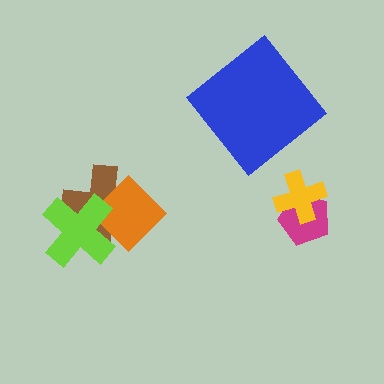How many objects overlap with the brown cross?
2 objects overlap with the brown cross.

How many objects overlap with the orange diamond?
2 objects overlap with the orange diamond.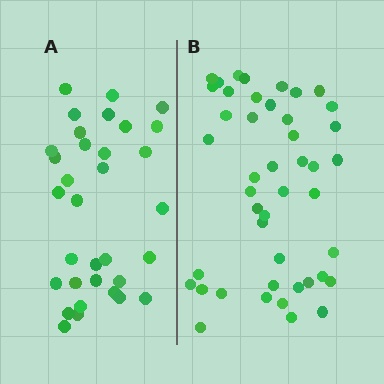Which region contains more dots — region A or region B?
Region B (the right region) has more dots.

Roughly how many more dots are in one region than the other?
Region B has roughly 12 or so more dots than region A.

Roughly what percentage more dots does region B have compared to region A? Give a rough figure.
About 35% more.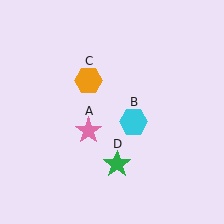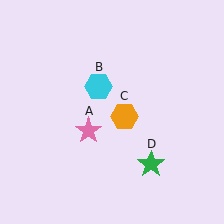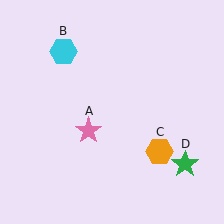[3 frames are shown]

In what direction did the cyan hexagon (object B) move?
The cyan hexagon (object B) moved up and to the left.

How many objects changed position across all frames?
3 objects changed position: cyan hexagon (object B), orange hexagon (object C), green star (object D).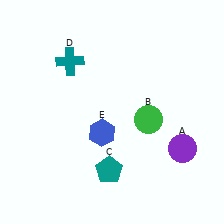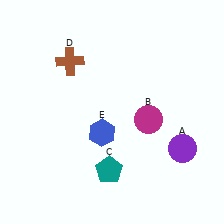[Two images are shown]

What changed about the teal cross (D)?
In Image 1, D is teal. In Image 2, it changed to brown.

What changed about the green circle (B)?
In Image 1, B is green. In Image 2, it changed to magenta.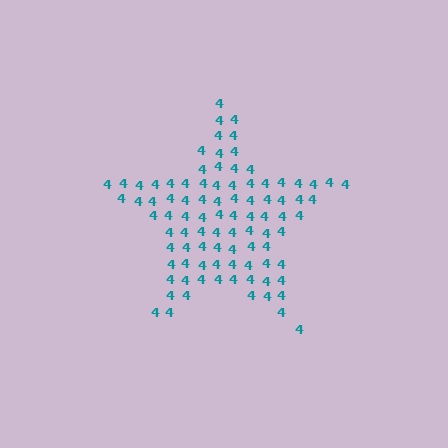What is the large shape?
The large shape is a star.